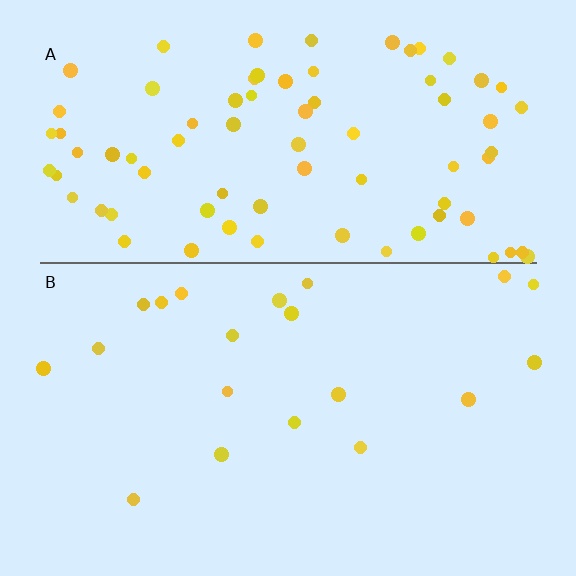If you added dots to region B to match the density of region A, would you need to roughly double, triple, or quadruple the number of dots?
Approximately quadruple.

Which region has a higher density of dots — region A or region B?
A (the top).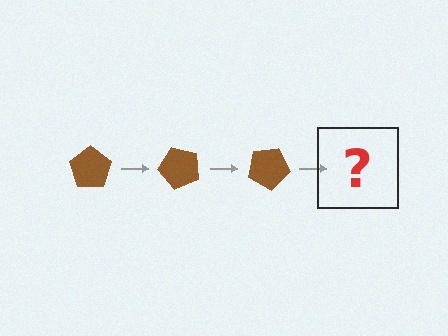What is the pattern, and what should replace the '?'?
The pattern is that the pentagon rotates 50 degrees each step. The '?' should be a brown pentagon rotated 150 degrees.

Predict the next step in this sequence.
The next step is a brown pentagon rotated 150 degrees.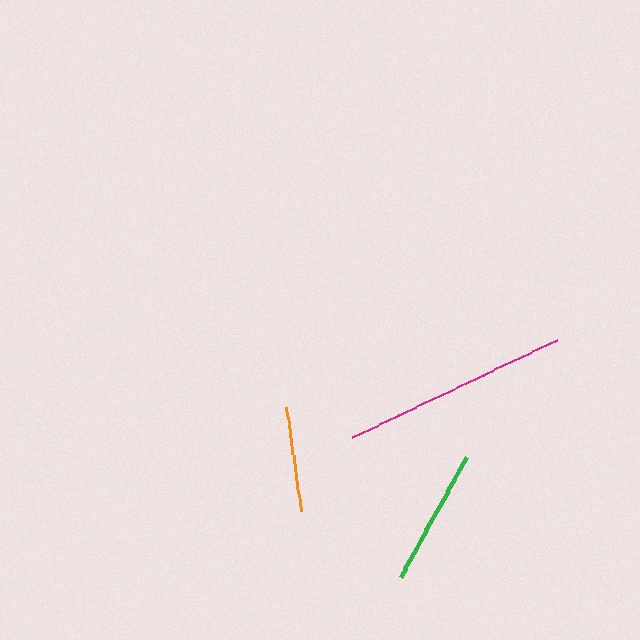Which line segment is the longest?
The magenta line is the longest at approximately 226 pixels.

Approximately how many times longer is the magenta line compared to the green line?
The magenta line is approximately 1.7 times the length of the green line.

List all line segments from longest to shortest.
From longest to shortest: magenta, green, orange.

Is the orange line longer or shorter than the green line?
The green line is longer than the orange line.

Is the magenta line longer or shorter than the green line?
The magenta line is longer than the green line.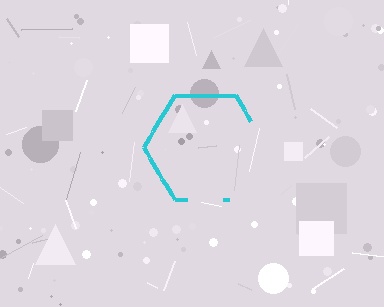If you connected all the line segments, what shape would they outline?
They would outline a hexagon.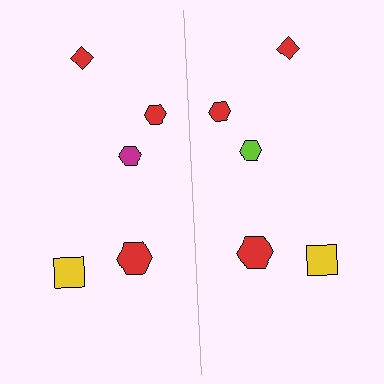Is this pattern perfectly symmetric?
No, the pattern is not perfectly symmetric. The lime hexagon on the right side breaks the symmetry — its mirror counterpart is magenta.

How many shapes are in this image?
There are 10 shapes in this image.